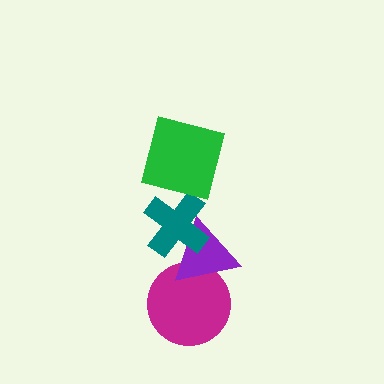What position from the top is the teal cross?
The teal cross is 2nd from the top.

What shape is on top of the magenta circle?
The purple triangle is on top of the magenta circle.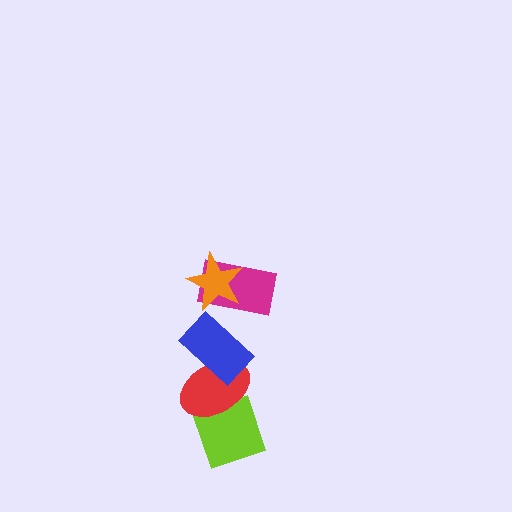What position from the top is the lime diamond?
The lime diamond is 5th from the top.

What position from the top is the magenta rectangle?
The magenta rectangle is 2nd from the top.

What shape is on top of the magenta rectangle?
The orange star is on top of the magenta rectangle.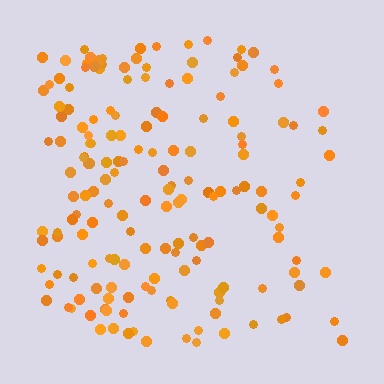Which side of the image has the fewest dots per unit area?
The right.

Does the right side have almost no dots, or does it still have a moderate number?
Still a moderate number, just noticeably fewer than the left.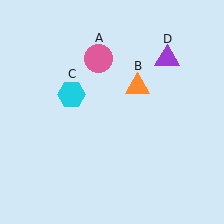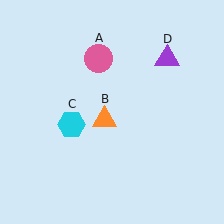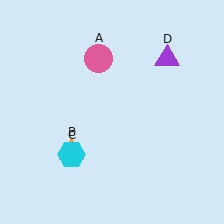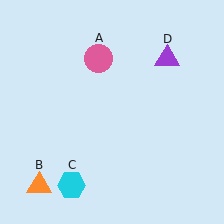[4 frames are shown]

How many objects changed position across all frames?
2 objects changed position: orange triangle (object B), cyan hexagon (object C).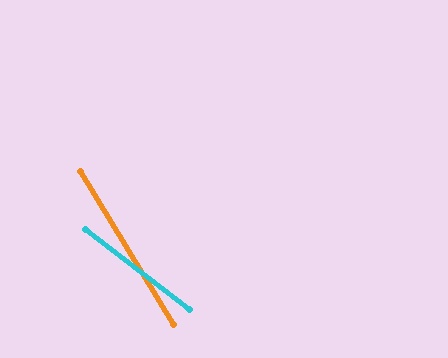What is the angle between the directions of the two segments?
Approximately 21 degrees.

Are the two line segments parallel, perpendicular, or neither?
Neither parallel nor perpendicular — they differ by about 21°.